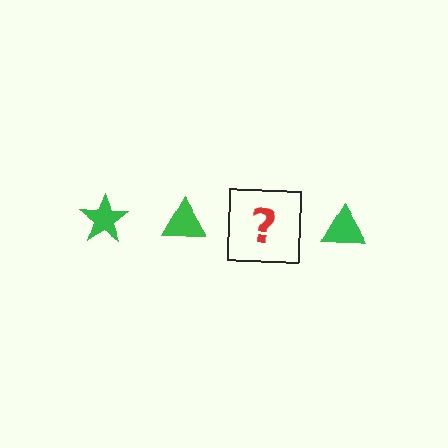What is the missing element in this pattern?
The missing element is a green star.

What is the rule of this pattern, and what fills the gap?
The rule is that the pattern cycles through star, triangle shapes in green. The gap should be filled with a green star.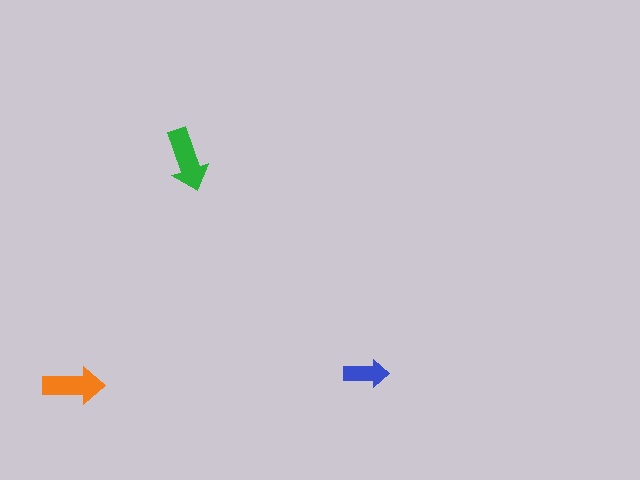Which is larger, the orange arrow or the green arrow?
The green one.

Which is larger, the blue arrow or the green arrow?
The green one.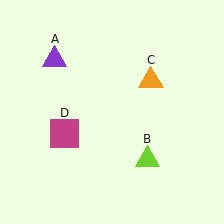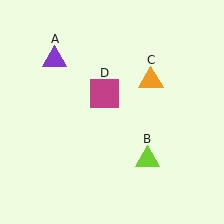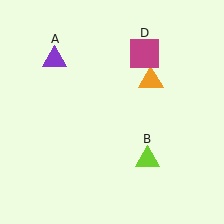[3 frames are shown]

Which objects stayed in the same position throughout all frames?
Purple triangle (object A) and lime triangle (object B) and orange triangle (object C) remained stationary.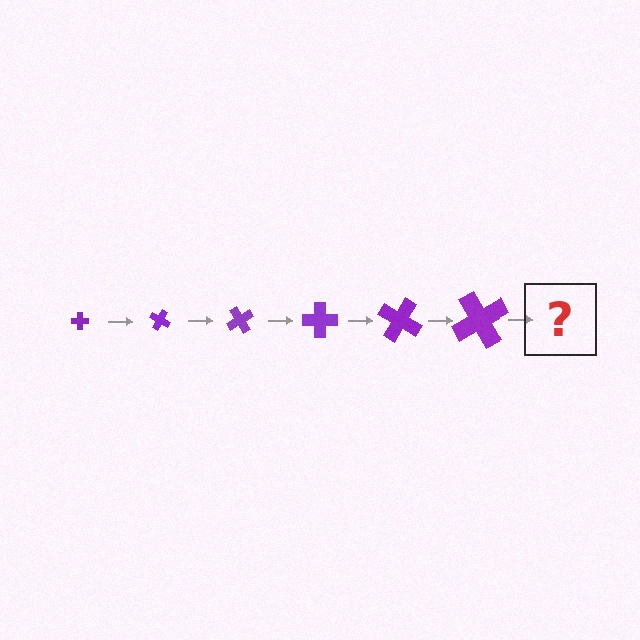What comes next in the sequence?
The next element should be a cross, larger than the previous one and rotated 180 degrees from the start.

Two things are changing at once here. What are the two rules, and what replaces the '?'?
The two rules are that the cross grows larger each step and it rotates 30 degrees each step. The '?' should be a cross, larger than the previous one and rotated 180 degrees from the start.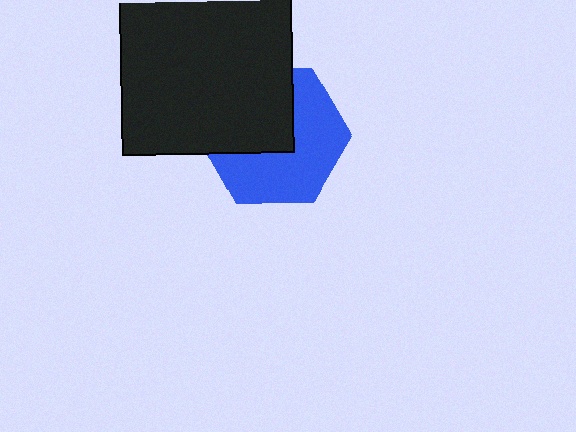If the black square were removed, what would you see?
You would see the complete blue hexagon.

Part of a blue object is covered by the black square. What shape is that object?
It is a hexagon.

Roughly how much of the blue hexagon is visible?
About half of it is visible (roughly 56%).